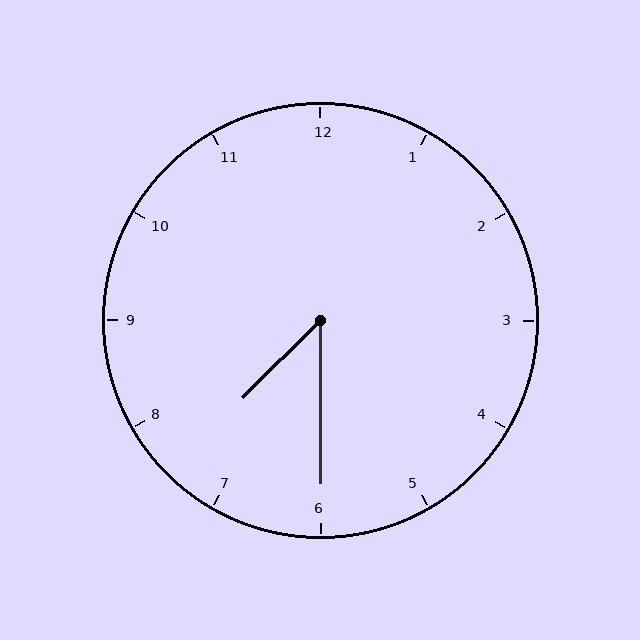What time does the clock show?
7:30.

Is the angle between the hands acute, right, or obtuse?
It is acute.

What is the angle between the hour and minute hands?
Approximately 45 degrees.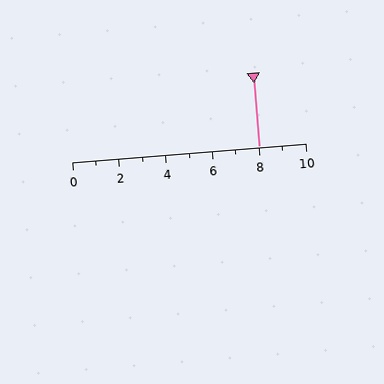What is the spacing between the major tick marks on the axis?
The major ticks are spaced 2 apart.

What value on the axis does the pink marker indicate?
The marker indicates approximately 8.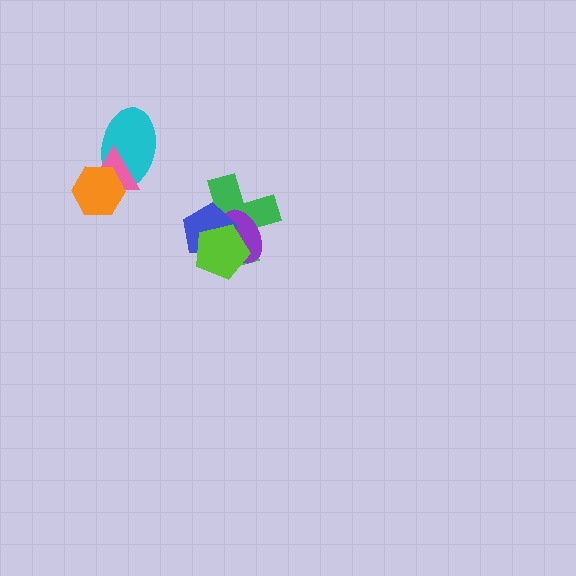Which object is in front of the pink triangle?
The orange hexagon is in front of the pink triangle.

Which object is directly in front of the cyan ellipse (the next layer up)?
The pink triangle is directly in front of the cyan ellipse.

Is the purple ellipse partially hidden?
Yes, it is partially covered by another shape.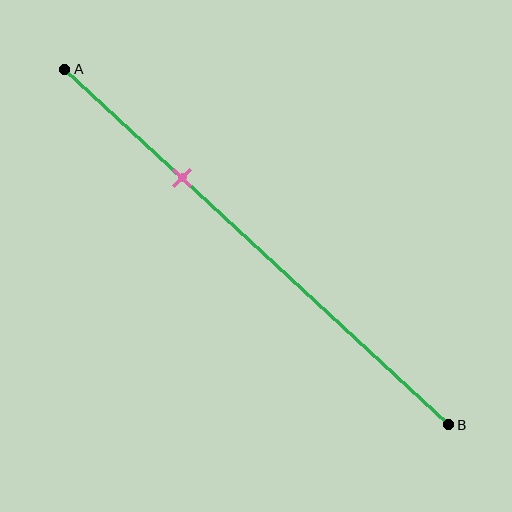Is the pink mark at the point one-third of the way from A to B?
Yes, the mark is approximately at the one-third point.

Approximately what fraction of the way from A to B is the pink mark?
The pink mark is approximately 30% of the way from A to B.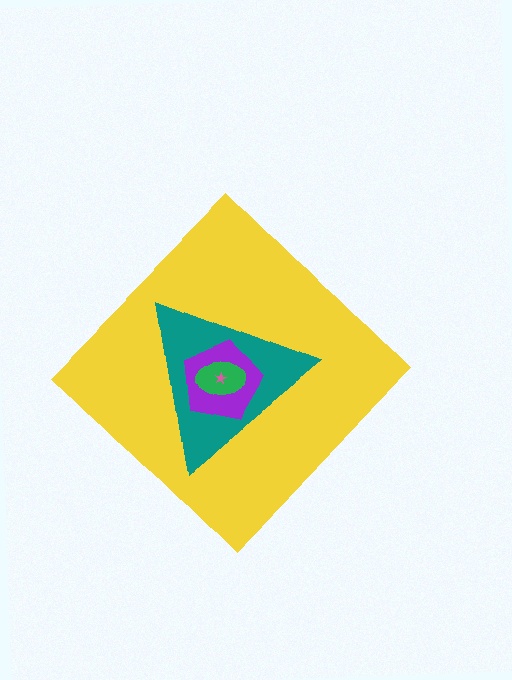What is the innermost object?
The pink star.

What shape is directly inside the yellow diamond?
The teal triangle.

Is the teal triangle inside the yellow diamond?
Yes.